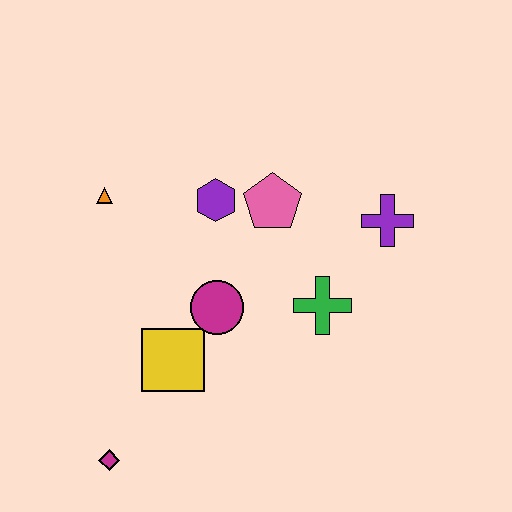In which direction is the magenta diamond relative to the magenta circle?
The magenta diamond is below the magenta circle.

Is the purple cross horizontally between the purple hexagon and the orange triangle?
No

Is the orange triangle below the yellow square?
No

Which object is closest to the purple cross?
The green cross is closest to the purple cross.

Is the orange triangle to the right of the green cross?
No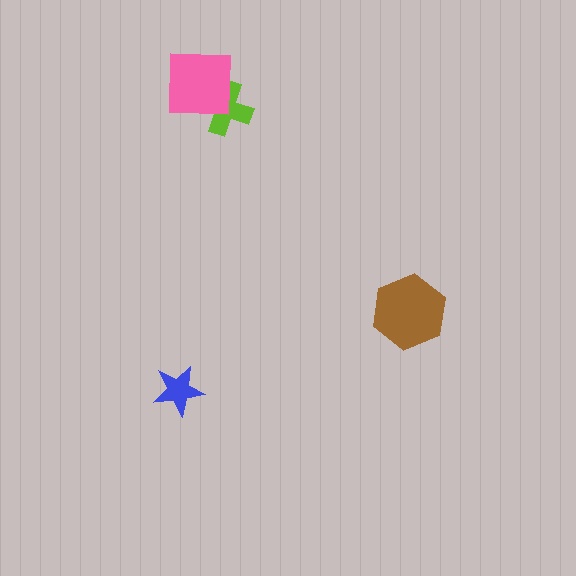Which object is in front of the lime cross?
The pink square is in front of the lime cross.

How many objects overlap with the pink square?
1 object overlaps with the pink square.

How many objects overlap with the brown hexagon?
0 objects overlap with the brown hexagon.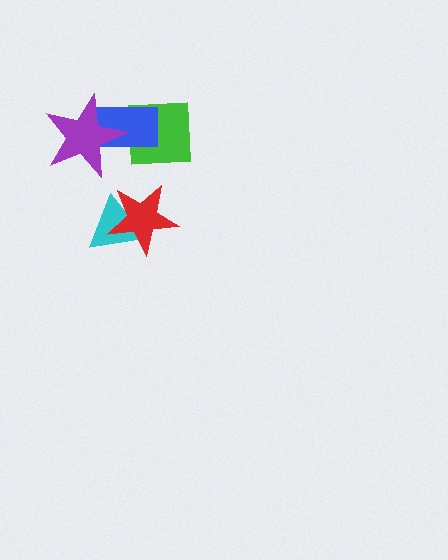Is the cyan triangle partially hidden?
Yes, it is partially covered by another shape.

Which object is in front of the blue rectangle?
The purple star is in front of the blue rectangle.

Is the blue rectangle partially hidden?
Yes, it is partially covered by another shape.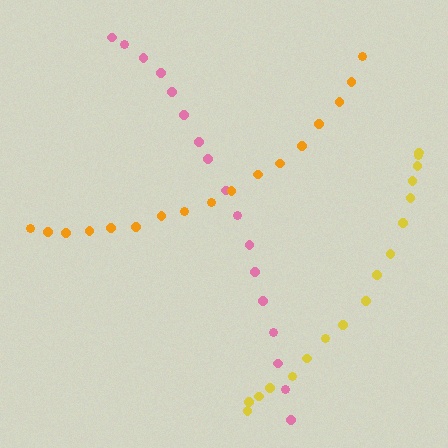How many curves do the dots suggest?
There are 3 distinct paths.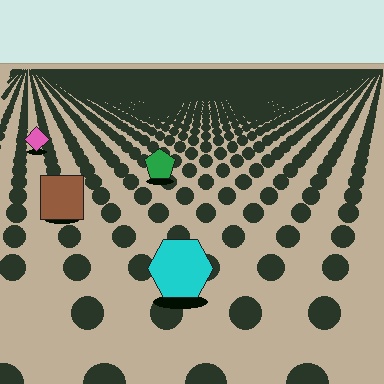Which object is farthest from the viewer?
The pink diamond is farthest from the viewer. It appears smaller and the ground texture around it is denser.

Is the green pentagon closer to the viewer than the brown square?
No. The brown square is closer — you can tell from the texture gradient: the ground texture is coarser near it.